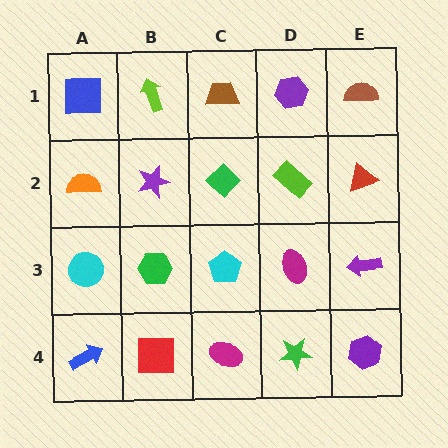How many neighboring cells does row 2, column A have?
3.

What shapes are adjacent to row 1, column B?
A purple star (row 2, column B), a blue square (row 1, column A), a brown trapezoid (row 1, column C).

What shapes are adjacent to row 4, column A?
A cyan circle (row 3, column A), a red square (row 4, column B).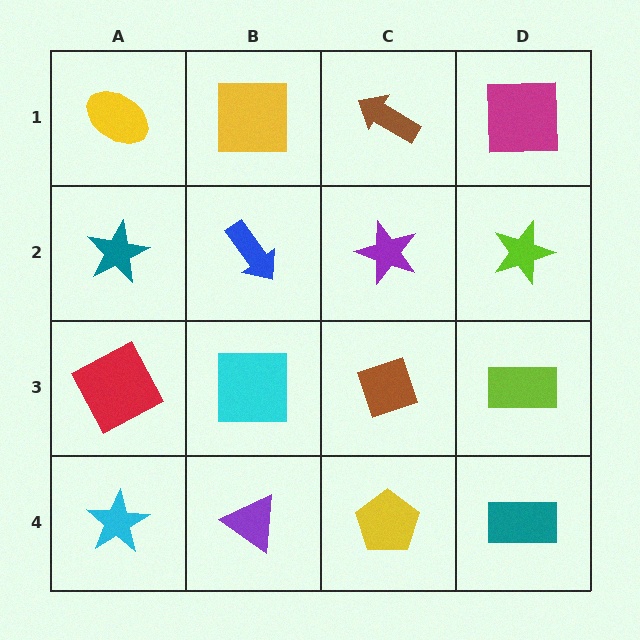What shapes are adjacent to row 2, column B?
A yellow square (row 1, column B), a cyan square (row 3, column B), a teal star (row 2, column A), a purple star (row 2, column C).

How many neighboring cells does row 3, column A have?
3.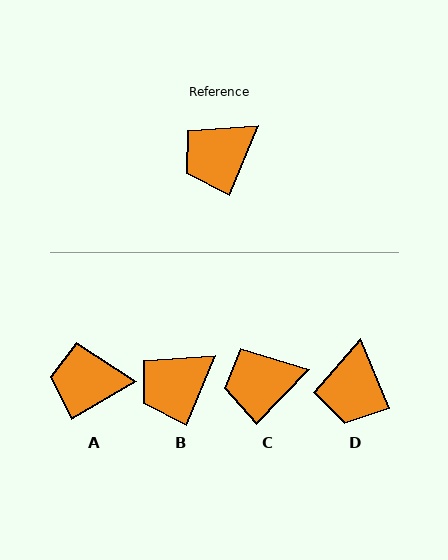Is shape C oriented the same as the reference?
No, it is off by about 21 degrees.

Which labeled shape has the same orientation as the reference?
B.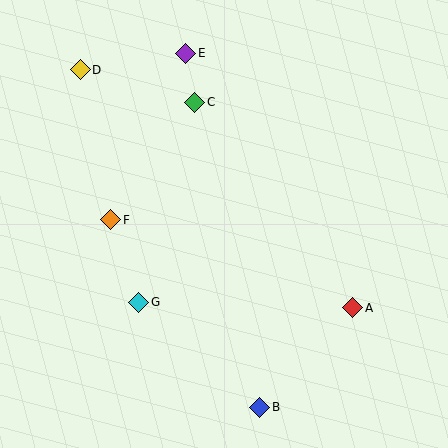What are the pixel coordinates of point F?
Point F is at (111, 220).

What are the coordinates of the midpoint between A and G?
The midpoint between A and G is at (246, 305).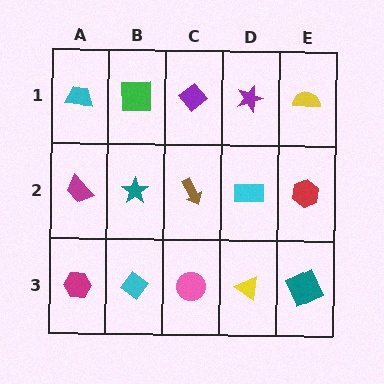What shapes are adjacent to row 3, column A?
A magenta trapezoid (row 2, column A), a cyan diamond (row 3, column B).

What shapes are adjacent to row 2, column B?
A green square (row 1, column B), a cyan diamond (row 3, column B), a magenta trapezoid (row 2, column A), a brown arrow (row 2, column C).